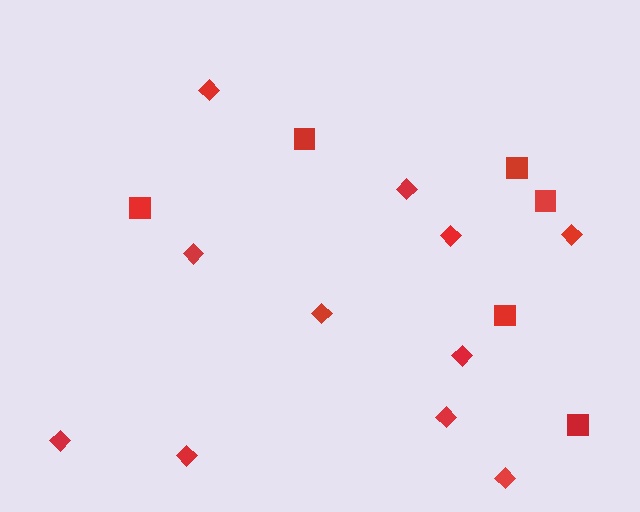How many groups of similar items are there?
There are 2 groups: one group of squares (6) and one group of diamonds (11).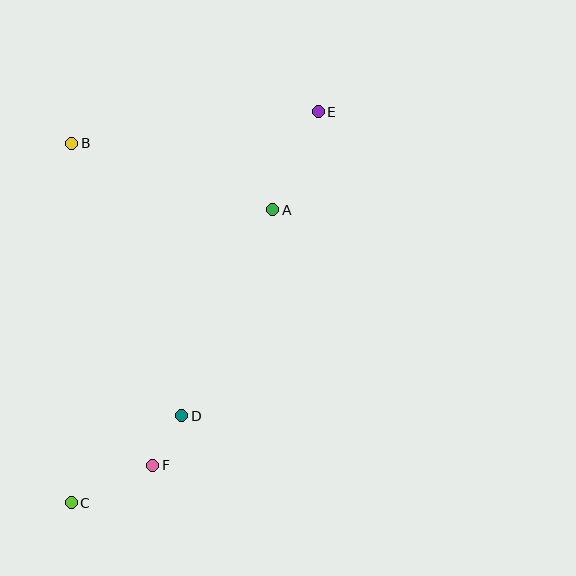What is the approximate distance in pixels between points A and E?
The distance between A and E is approximately 108 pixels.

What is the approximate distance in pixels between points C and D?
The distance between C and D is approximately 141 pixels.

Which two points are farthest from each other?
Points C and E are farthest from each other.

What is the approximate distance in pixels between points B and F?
The distance between B and F is approximately 332 pixels.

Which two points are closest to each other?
Points D and F are closest to each other.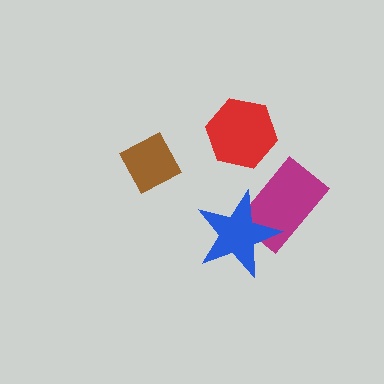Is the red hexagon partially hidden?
No, no other shape covers it.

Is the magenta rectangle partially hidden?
Yes, it is partially covered by another shape.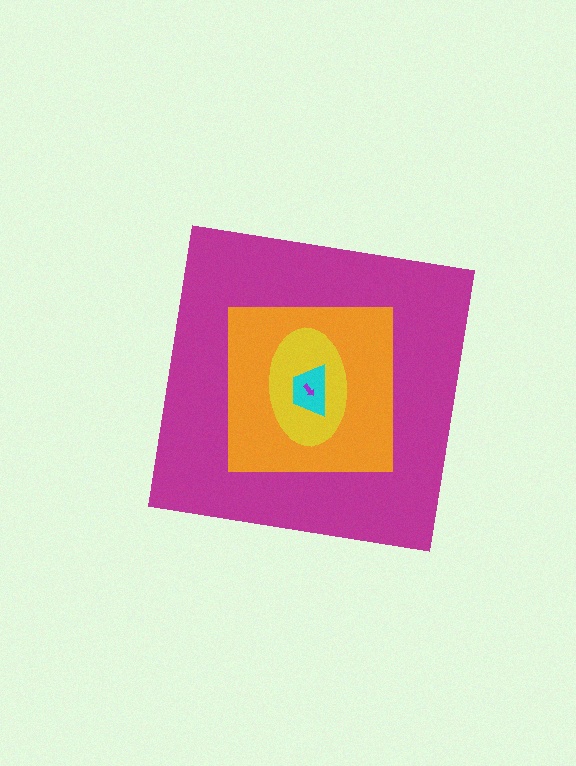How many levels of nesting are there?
5.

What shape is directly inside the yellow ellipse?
The cyan trapezoid.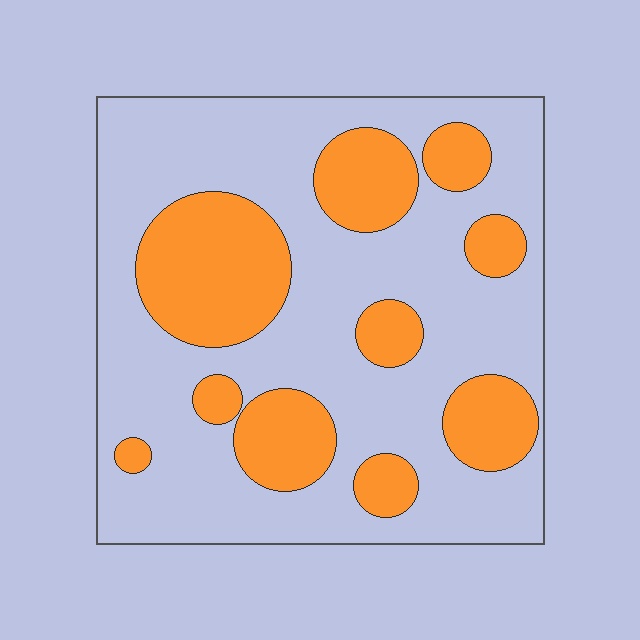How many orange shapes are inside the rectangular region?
10.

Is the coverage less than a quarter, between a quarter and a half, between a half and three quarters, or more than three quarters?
Between a quarter and a half.